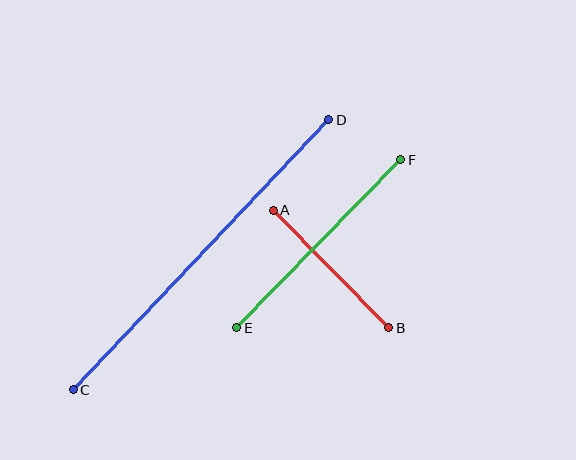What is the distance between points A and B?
The distance is approximately 165 pixels.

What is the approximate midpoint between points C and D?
The midpoint is at approximately (201, 255) pixels.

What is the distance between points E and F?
The distance is approximately 235 pixels.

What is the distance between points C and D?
The distance is approximately 372 pixels.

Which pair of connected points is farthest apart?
Points C and D are farthest apart.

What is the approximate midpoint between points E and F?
The midpoint is at approximately (319, 244) pixels.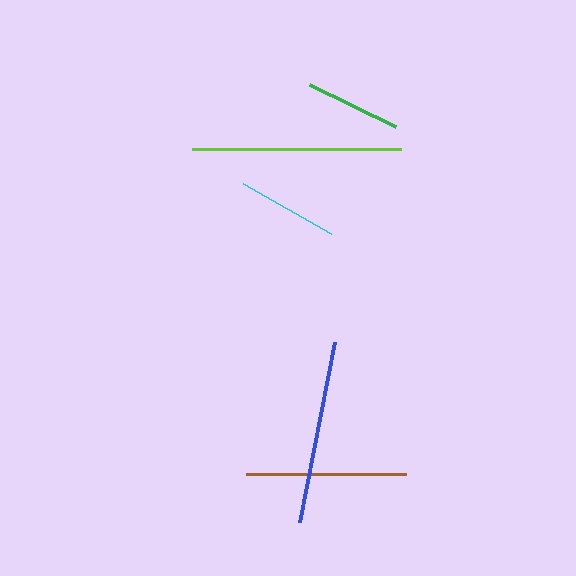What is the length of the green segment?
The green segment is approximately 96 pixels long.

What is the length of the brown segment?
The brown segment is approximately 160 pixels long.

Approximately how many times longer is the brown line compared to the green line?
The brown line is approximately 1.7 times the length of the green line.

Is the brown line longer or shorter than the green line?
The brown line is longer than the green line.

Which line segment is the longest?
The lime line is the longest at approximately 209 pixels.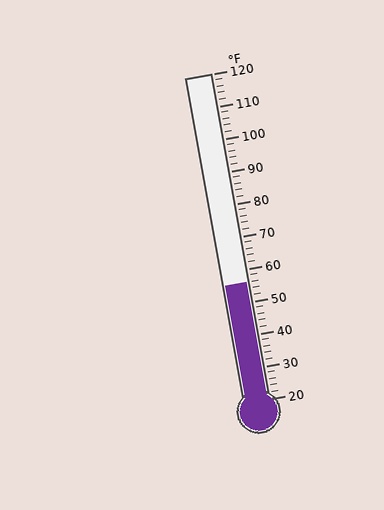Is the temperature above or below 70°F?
The temperature is below 70°F.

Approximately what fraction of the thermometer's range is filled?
The thermometer is filled to approximately 35% of its range.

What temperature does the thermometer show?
The thermometer shows approximately 56°F.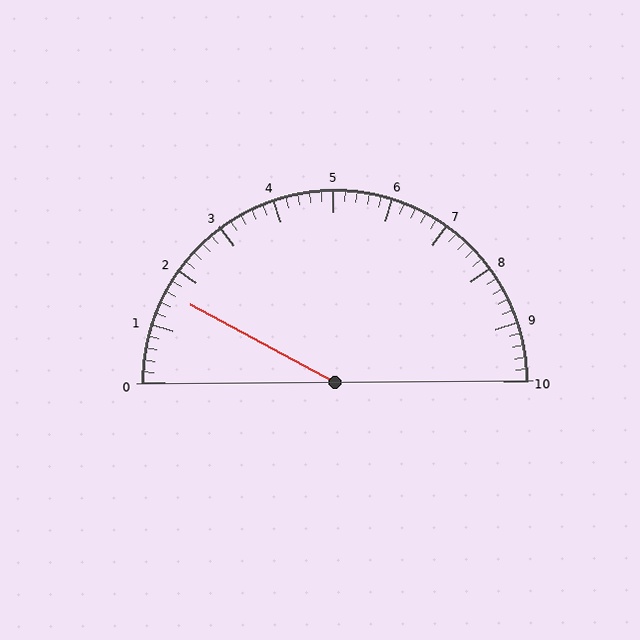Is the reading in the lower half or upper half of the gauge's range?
The reading is in the lower half of the range (0 to 10).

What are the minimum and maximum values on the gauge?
The gauge ranges from 0 to 10.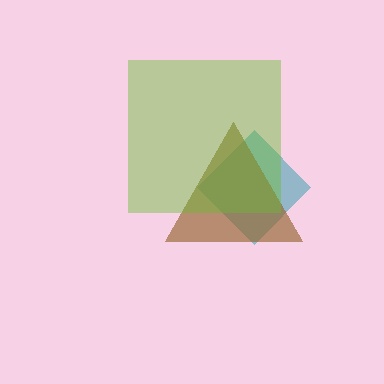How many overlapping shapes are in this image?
There are 3 overlapping shapes in the image.